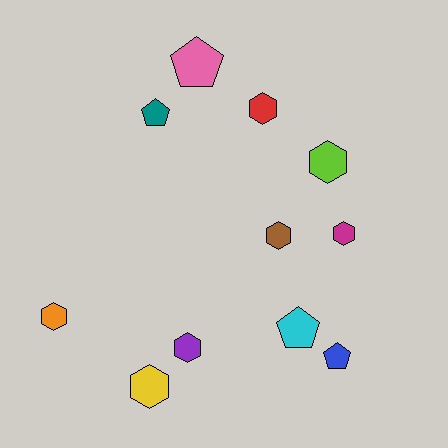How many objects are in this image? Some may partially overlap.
There are 11 objects.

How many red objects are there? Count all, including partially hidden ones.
There is 1 red object.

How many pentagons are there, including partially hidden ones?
There are 4 pentagons.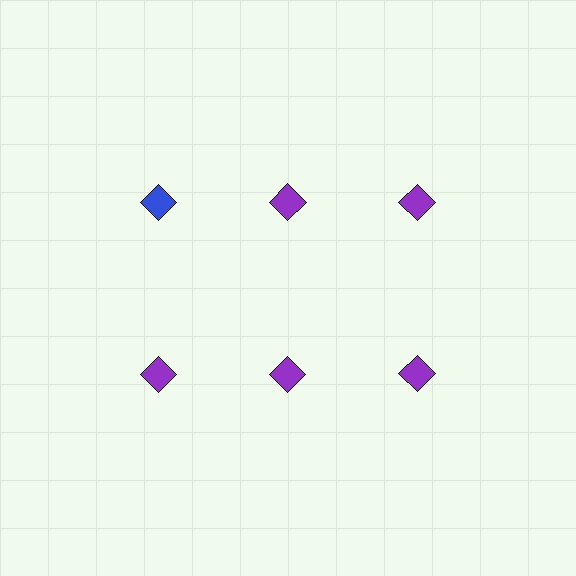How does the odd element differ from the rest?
It has a different color: blue instead of purple.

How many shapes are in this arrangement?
There are 6 shapes arranged in a grid pattern.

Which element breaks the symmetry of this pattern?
The blue diamond in the top row, leftmost column breaks the symmetry. All other shapes are purple diamonds.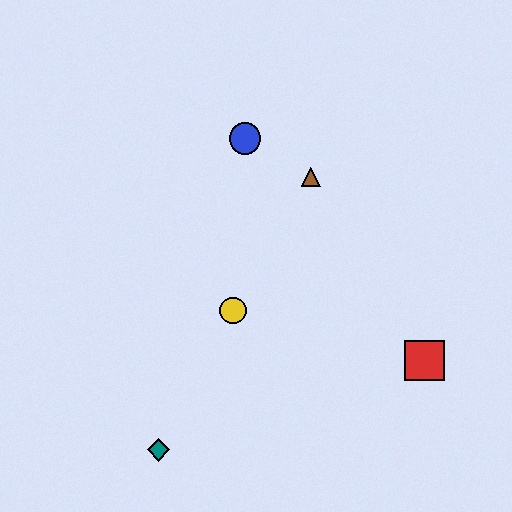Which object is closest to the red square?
The yellow circle is closest to the red square.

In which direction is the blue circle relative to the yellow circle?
The blue circle is above the yellow circle.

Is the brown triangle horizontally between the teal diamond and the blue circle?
No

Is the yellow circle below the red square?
No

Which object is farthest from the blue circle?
The teal diamond is farthest from the blue circle.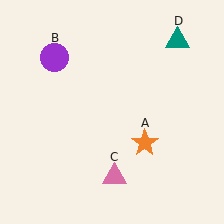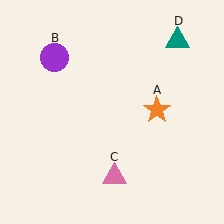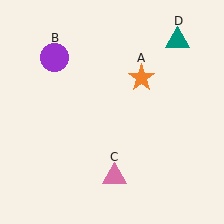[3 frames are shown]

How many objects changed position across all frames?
1 object changed position: orange star (object A).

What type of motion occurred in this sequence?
The orange star (object A) rotated counterclockwise around the center of the scene.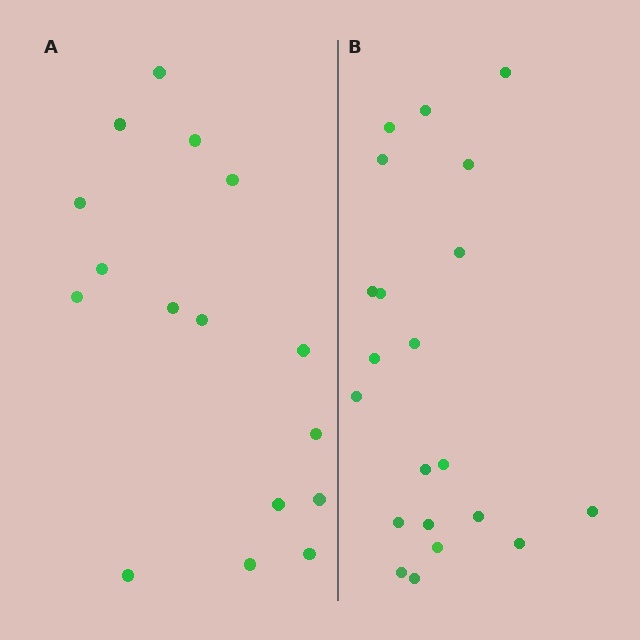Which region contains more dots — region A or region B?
Region B (the right region) has more dots.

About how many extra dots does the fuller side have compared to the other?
Region B has about 5 more dots than region A.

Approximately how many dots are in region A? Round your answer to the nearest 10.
About 20 dots. (The exact count is 16, which rounds to 20.)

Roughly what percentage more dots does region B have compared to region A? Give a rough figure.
About 30% more.